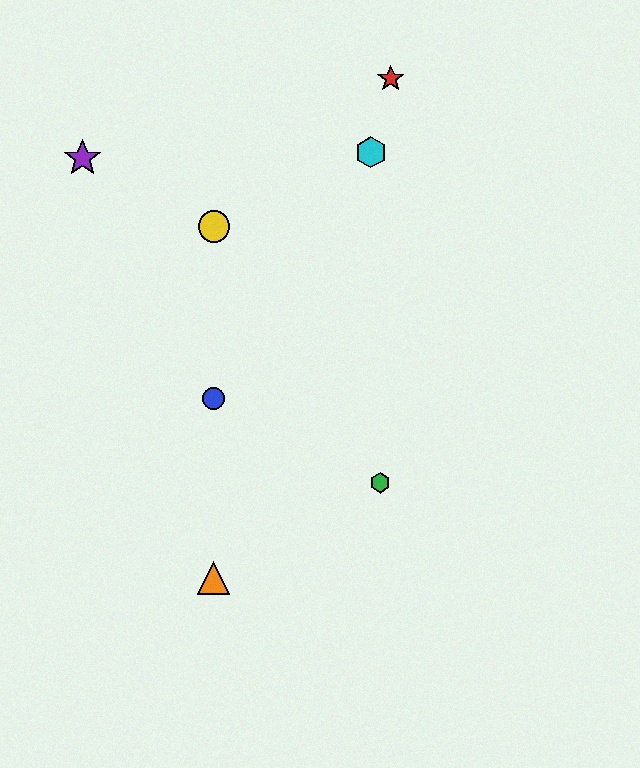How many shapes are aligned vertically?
3 shapes (the blue circle, the yellow circle, the orange triangle) are aligned vertically.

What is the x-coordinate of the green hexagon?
The green hexagon is at x≈380.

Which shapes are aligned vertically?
The blue circle, the yellow circle, the orange triangle are aligned vertically.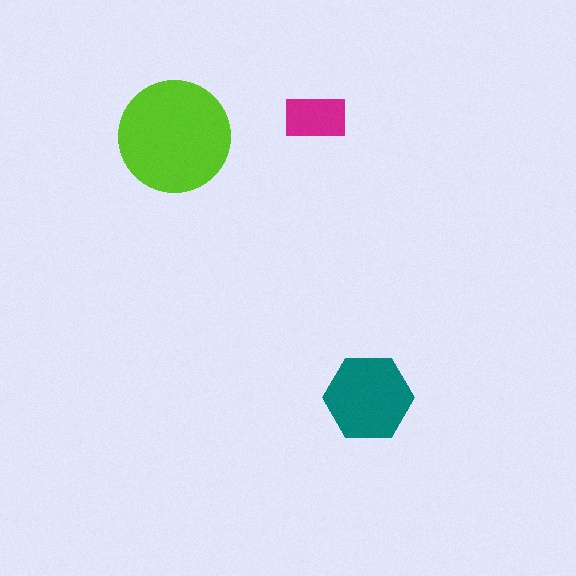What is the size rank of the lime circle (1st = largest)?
1st.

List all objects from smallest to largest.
The magenta rectangle, the teal hexagon, the lime circle.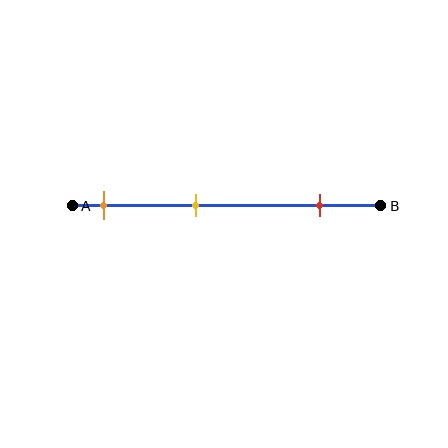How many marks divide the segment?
There are 3 marks dividing the segment.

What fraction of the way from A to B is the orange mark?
The orange mark is approximately 10% (0.1) of the way from A to B.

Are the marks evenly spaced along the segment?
Yes, the marks are approximately evenly spaced.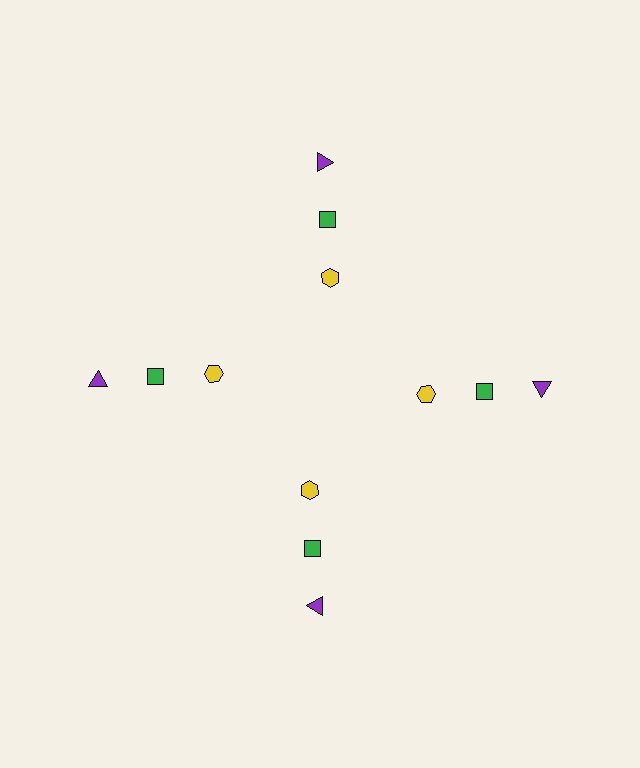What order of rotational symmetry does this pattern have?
This pattern has 4-fold rotational symmetry.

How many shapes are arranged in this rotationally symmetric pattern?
There are 12 shapes, arranged in 4 groups of 3.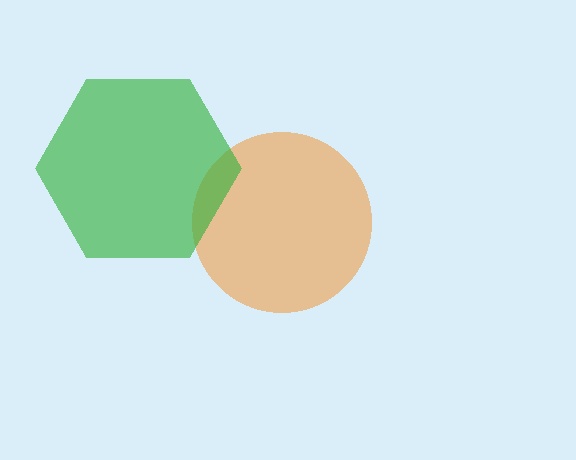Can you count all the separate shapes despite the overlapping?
Yes, there are 2 separate shapes.